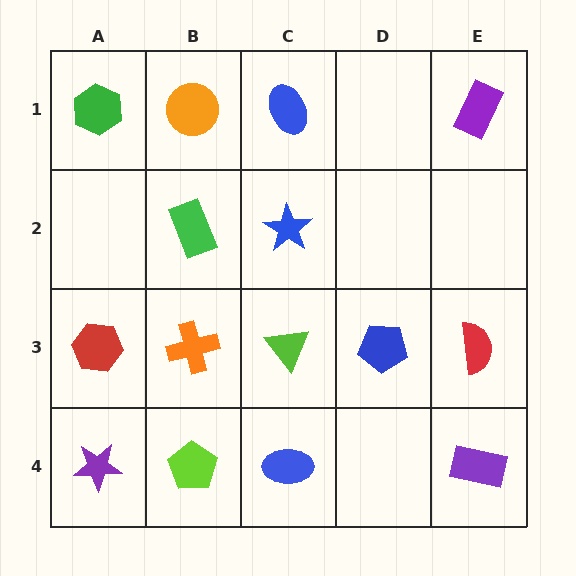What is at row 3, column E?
A red semicircle.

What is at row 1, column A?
A green hexagon.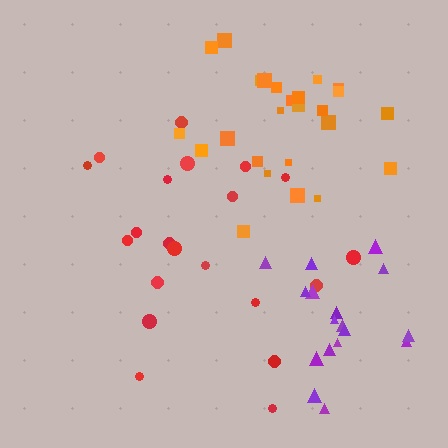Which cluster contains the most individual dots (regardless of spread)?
Orange (26).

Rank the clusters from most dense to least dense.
orange, purple, red.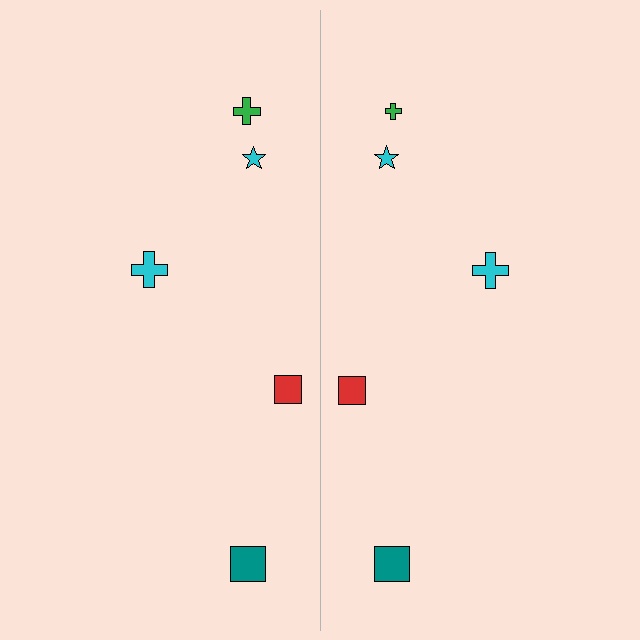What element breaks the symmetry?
The green cross on the right side has a different size than its mirror counterpart.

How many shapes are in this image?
There are 10 shapes in this image.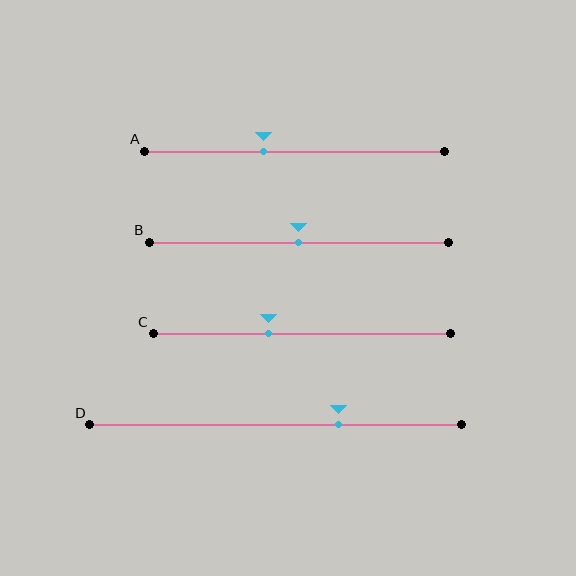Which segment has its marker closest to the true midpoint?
Segment B has its marker closest to the true midpoint.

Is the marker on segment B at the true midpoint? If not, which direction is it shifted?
Yes, the marker on segment B is at the true midpoint.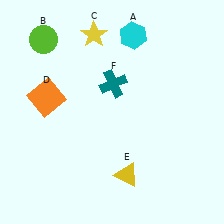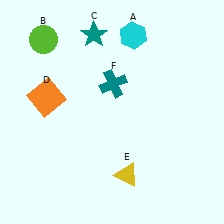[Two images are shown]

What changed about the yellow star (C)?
In Image 1, C is yellow. In Image 2, it changed to teal.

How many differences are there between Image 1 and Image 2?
There is 1 difference between the two images.